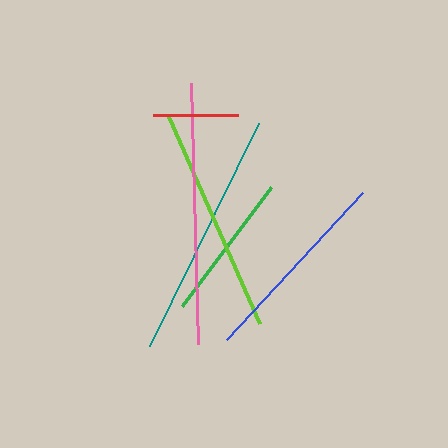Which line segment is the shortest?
The red line is the shortest at approximately 84 pixels.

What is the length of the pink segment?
The pink segment is approximately 261 pixels long.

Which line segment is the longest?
The pink line is the longest at approximately 261 pixels.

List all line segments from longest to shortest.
From longest to shortest: pink, teal, lime, blue, green, red.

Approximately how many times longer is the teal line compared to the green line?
The teal line is approximately 1.7 times the length of the green line.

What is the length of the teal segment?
The teal segment is approximately 248 pixels long.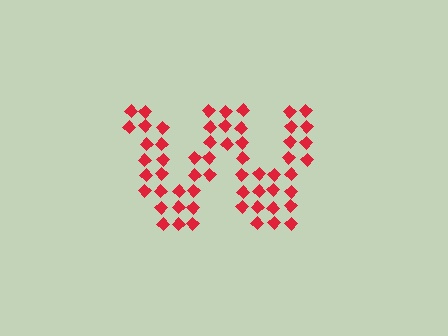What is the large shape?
The large shape is the letter W.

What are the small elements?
The small elements are diamonds.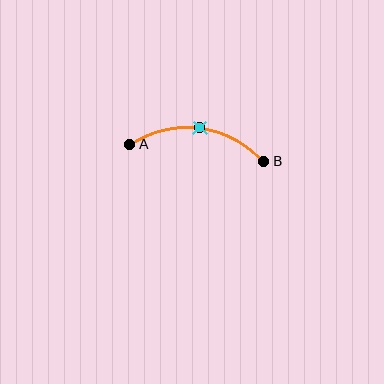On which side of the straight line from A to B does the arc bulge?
The arc bulges above the straight line connecting A and B.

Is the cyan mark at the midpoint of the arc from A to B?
Yes. The cyan mark lies on the arc at equal arc-length from both A and B — it is the arc midpoint.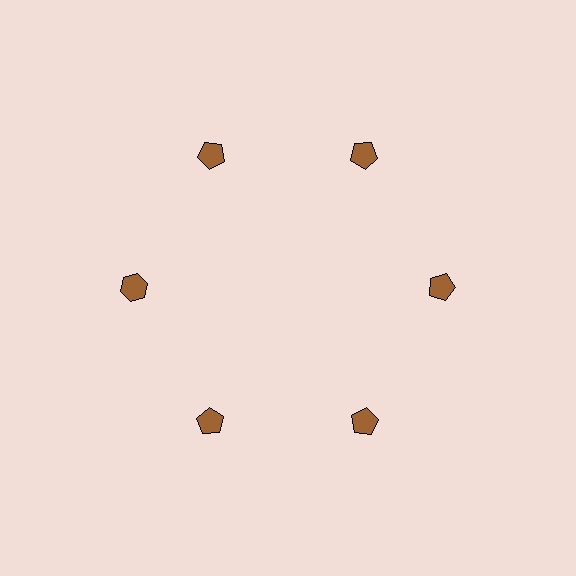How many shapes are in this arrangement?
There are 6 shapes arranged in a ring pattern.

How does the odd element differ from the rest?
It has a different shape: hexagon instead of pentagon.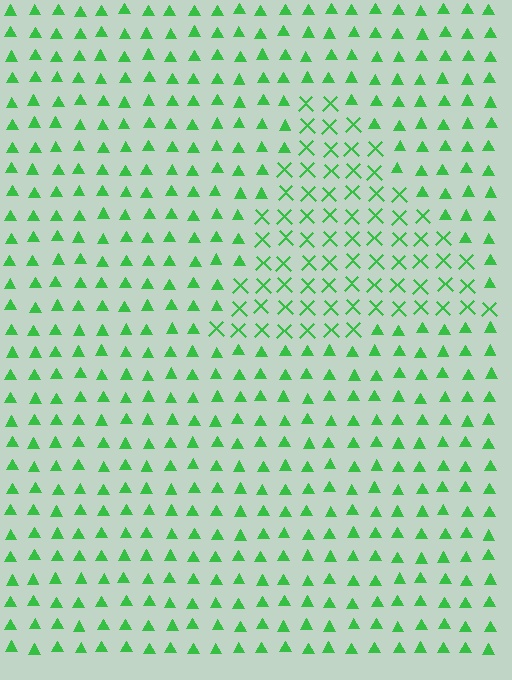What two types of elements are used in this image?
The image uses X marks inside the triangle region and triangles outside it.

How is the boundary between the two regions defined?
The boundary is defined by a change in element shape: X marks inside vs. triangles outside. All elements share the same color and spacing.